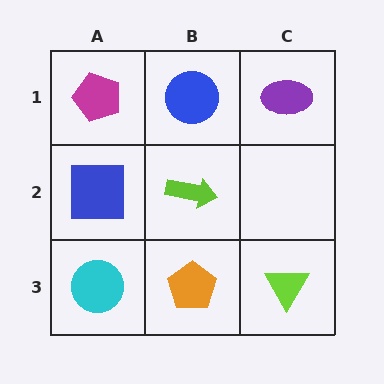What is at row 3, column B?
An orange pentagon.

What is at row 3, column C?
A lime triangle.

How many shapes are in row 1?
3 shapes.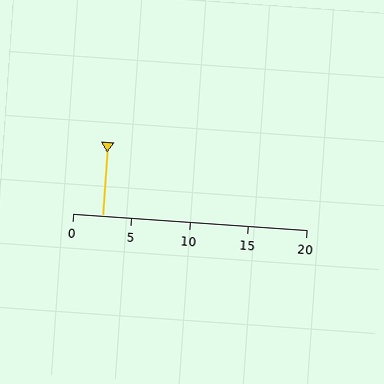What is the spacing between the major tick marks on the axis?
The major ticks are spaced 5 apart.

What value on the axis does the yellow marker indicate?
The marker indicates approximately 2.5.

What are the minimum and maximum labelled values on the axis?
The axis runs from 0 to 20.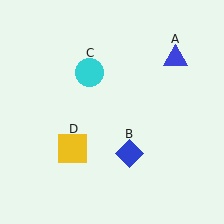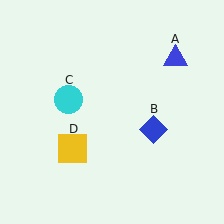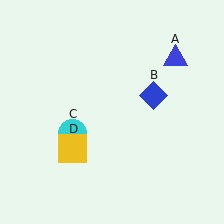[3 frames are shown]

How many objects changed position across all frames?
2 objects changed position: blue diamond (object B), cyan circle (object C).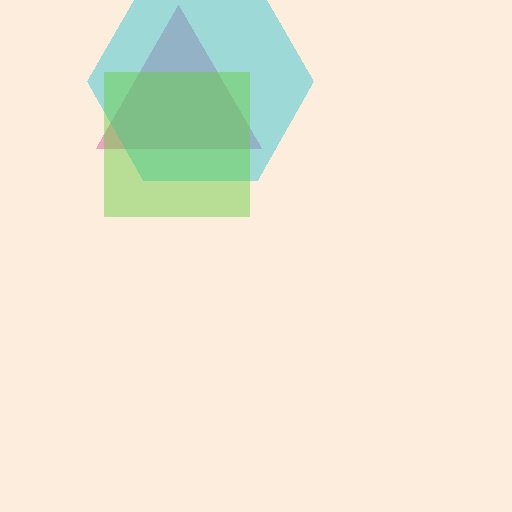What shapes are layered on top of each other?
The layered shapes are: a magenta triangle, a cyan hexagon, a lime square.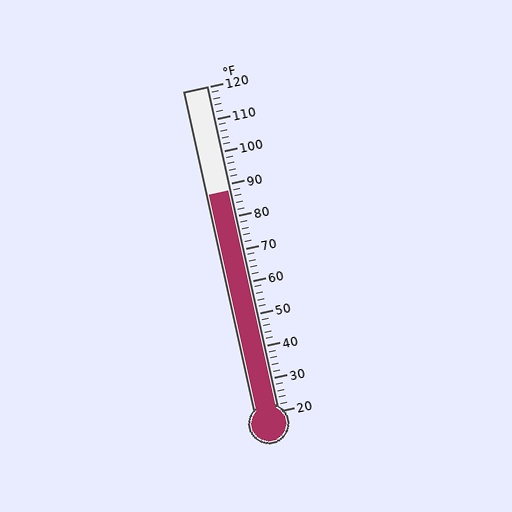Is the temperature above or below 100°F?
The temperature is below 100°F.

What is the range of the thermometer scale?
The thermometer scale ranges from 20°F to 120°F.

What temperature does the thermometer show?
The thermometer shows approximately 88°F.